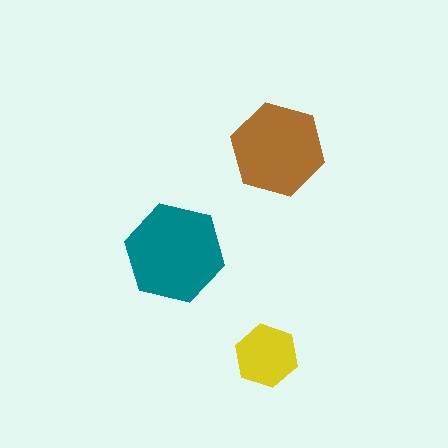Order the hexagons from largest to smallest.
the teal one, the brown one, the yellow one.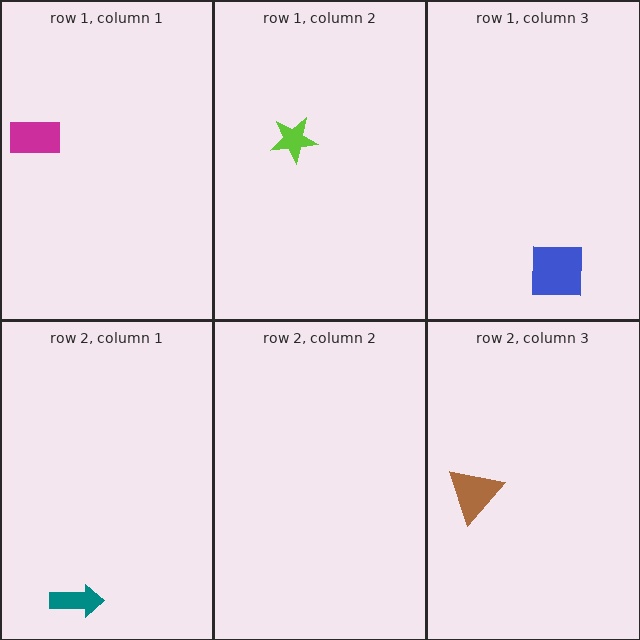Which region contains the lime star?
The row 1, column 2 region.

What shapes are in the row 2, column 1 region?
The teal arrow.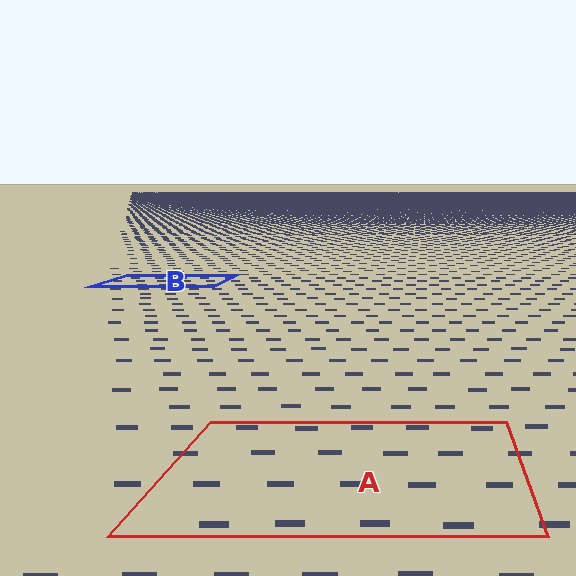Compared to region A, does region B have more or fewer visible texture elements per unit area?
Region B has more texture elements per unit area — they are packed more densely because it is farther away.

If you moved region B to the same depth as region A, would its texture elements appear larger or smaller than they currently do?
They would appear larger. At a closer depth, the same texture elements are projected at a bigger on-screen size.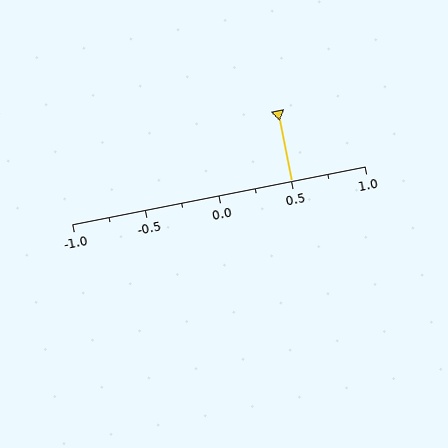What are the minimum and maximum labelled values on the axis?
The axis runs from -1.0 to 1.0.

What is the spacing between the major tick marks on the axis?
The major ticks are spaced 0.5 apart.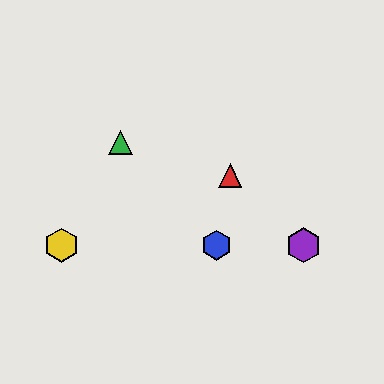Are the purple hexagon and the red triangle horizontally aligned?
No, the purple hexagon is at y≈245 and the red triangle is at y≈175.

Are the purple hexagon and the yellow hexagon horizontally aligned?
Yes, both are at y≈245.